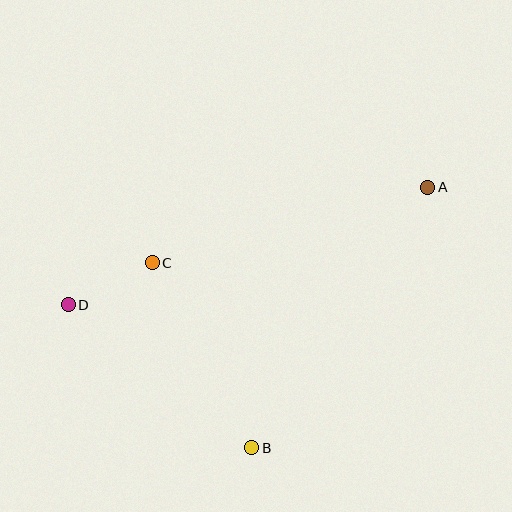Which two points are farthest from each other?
Points A and D are farthest from each other.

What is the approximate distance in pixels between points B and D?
The distance between B and D is approximately 233 pixels.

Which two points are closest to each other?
Points C and D are closest to each other.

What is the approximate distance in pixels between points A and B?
The distance between A and B is approximately 314 pixels.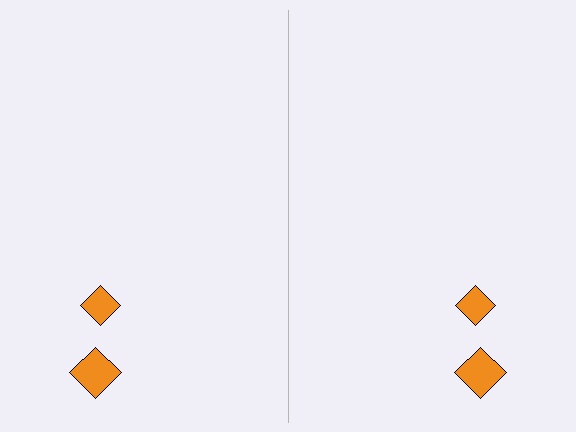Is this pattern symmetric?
Yes, this pattern has bilateral (reflection) symmetry.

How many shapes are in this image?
There are 4 shapes in this image.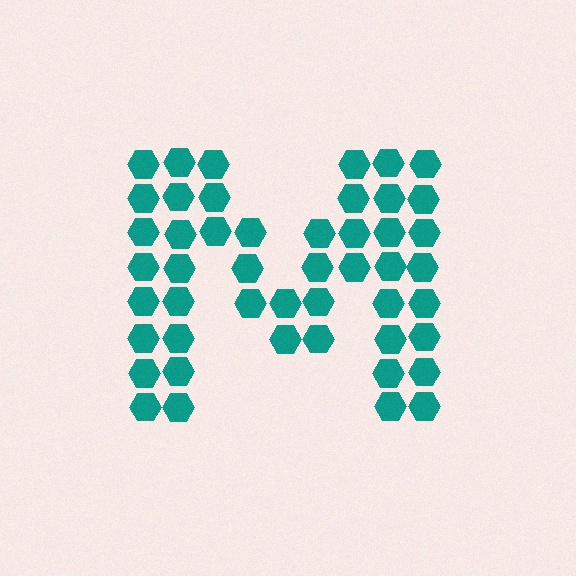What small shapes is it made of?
It is made of small hexagons.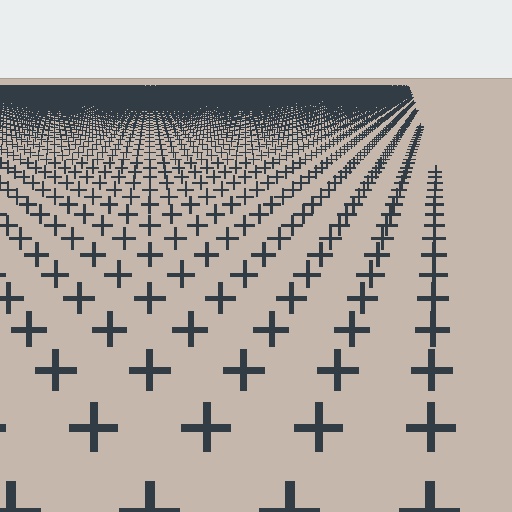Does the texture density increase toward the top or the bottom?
Density increases toward the top.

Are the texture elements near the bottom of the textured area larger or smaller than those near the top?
Larger. Near the bottom, elements are closer to the viewer and appear at a bigger on-screen size.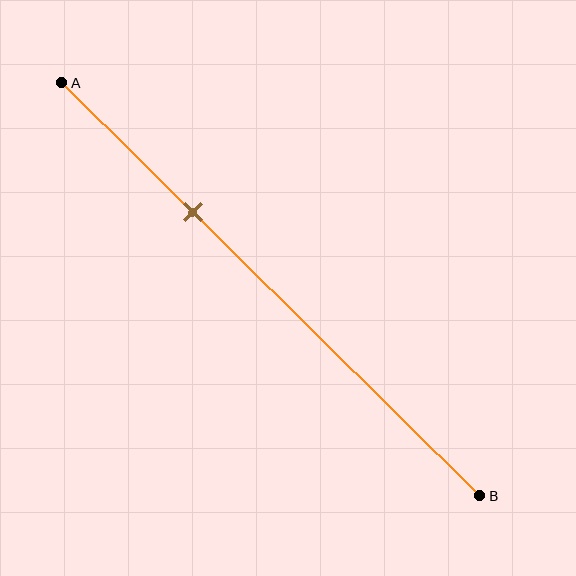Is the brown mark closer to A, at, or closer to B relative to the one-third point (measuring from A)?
The brown mark is approximately at the one-third point of segment AB.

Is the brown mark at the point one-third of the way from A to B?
Yes, the mark is approximately at the one-third point.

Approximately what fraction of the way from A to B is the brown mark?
The brown mark is approximately 30% of the way from A to B.